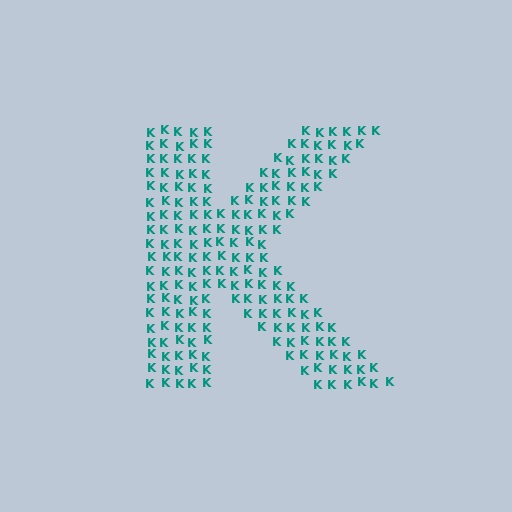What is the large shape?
The large shape is the letter K.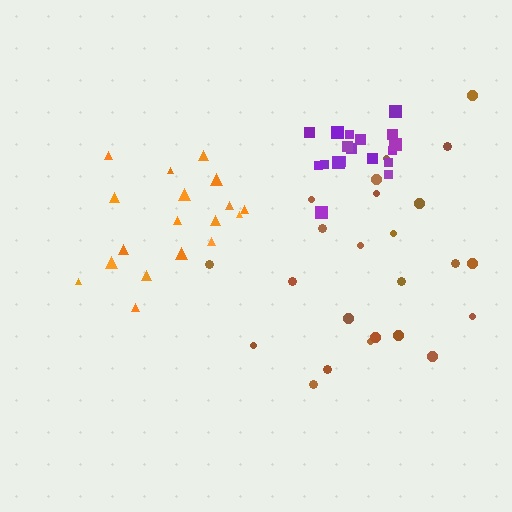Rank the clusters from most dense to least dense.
purple, orange, brown.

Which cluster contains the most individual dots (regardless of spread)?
Brown (24).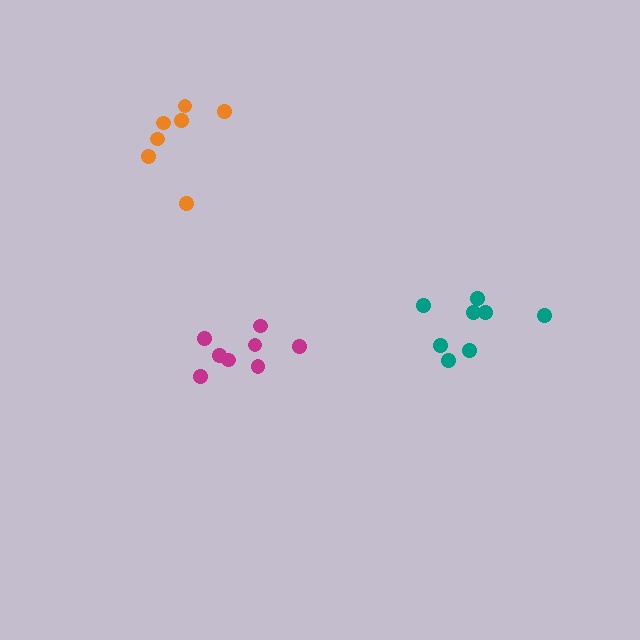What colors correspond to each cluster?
The clusters are colored: magenta, teal, orange.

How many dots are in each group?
Group 1: 8 dots, Group 2: 8 dots, Group 3: 7 dots (23 total).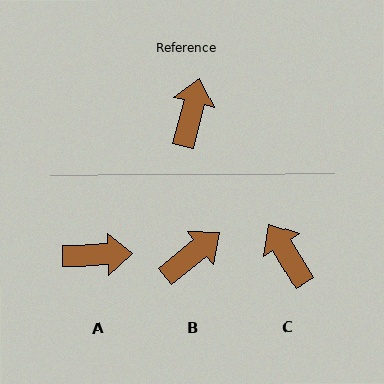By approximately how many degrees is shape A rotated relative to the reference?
Approximately 74 degrees clockwise.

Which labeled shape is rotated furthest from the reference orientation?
A, about 74 degrees away.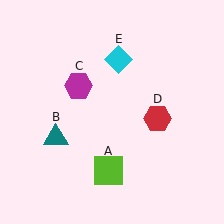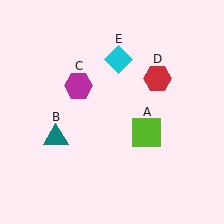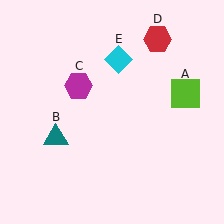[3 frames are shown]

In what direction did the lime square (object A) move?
The lime square (object A) moved up and to the right.